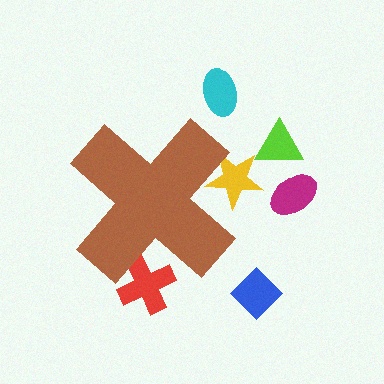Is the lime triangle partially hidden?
No, the lime triangle is fully visible.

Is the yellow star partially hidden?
Yes, the yellow star is partially hidden behind the brown cross.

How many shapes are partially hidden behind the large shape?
2 shapes are partially hidden.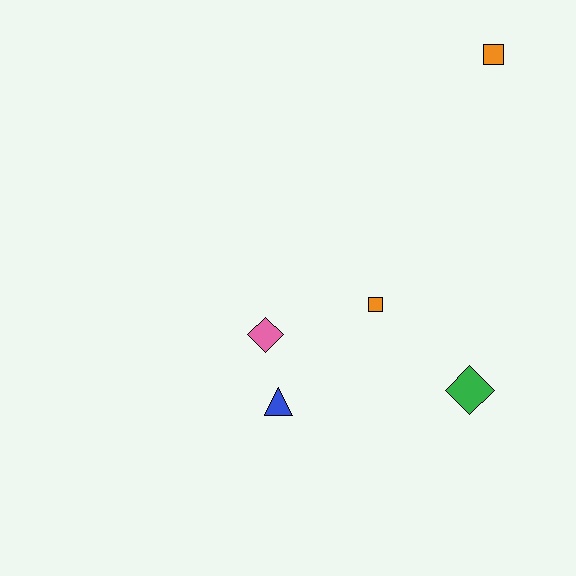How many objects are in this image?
There are 5 objects.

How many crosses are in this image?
There are no crosses.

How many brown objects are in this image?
There are no brown objects.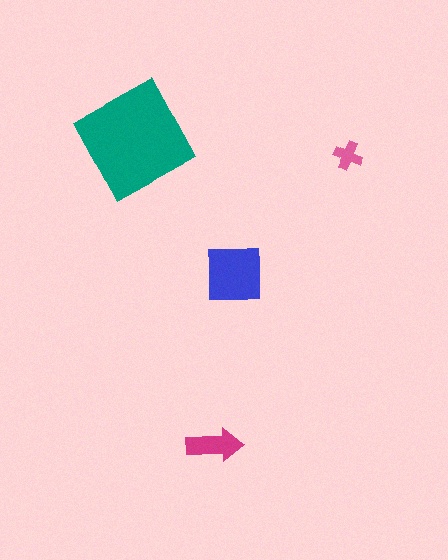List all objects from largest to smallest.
The teal diamond, the blue square, the magenta arrow, the pink cross.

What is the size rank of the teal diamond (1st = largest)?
1st.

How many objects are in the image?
There are 4 objects in the image.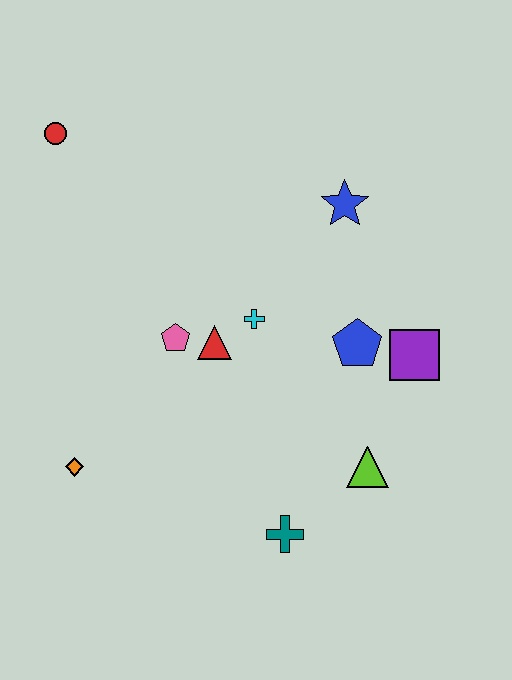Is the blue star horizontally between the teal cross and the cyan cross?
No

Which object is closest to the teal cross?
The lime triangle is closest to the teal cross.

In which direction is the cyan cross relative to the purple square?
The cyan cross is to the left of the purple square.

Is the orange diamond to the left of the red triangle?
Yes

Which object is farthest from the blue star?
The orange diamond is farthest from the blue star.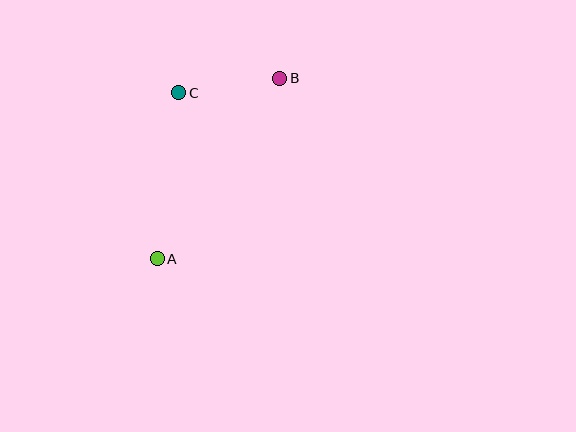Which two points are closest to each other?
Points B and C are closest to each other.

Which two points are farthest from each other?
Points A and B are farthest from each other.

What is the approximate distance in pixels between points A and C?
The distance between A and C is approximately 167 pixels.